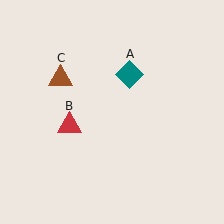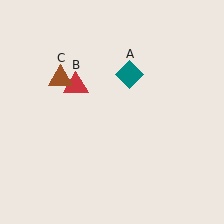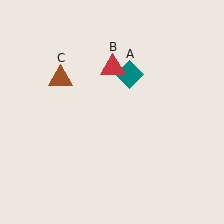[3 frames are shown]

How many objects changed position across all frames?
1 object changed position: red triangle (object B).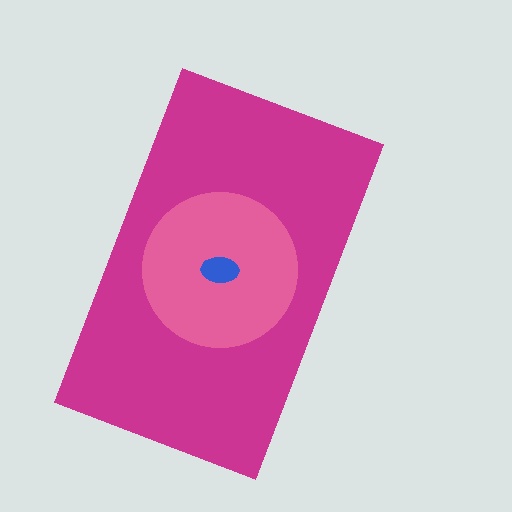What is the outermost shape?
The magenta rectangle.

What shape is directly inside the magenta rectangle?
The pink circle.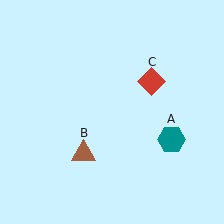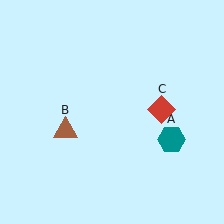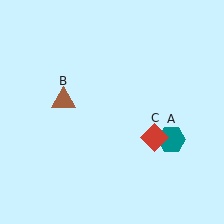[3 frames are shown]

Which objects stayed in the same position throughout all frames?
Teal hexagon (object A) remained stationary.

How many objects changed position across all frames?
2 objects changed position: brown triangle (object B), red diamond (object C).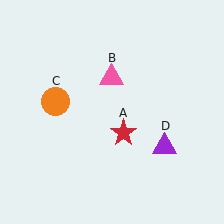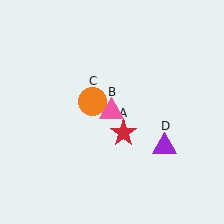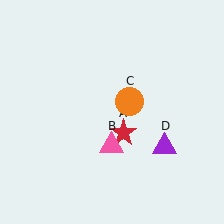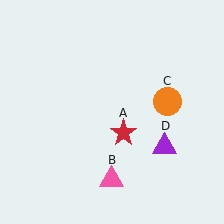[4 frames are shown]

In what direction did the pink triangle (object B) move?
The pink triangle (object B) moved down.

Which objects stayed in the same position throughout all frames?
Red star (object A) and purple triangle (object D) remained stationary.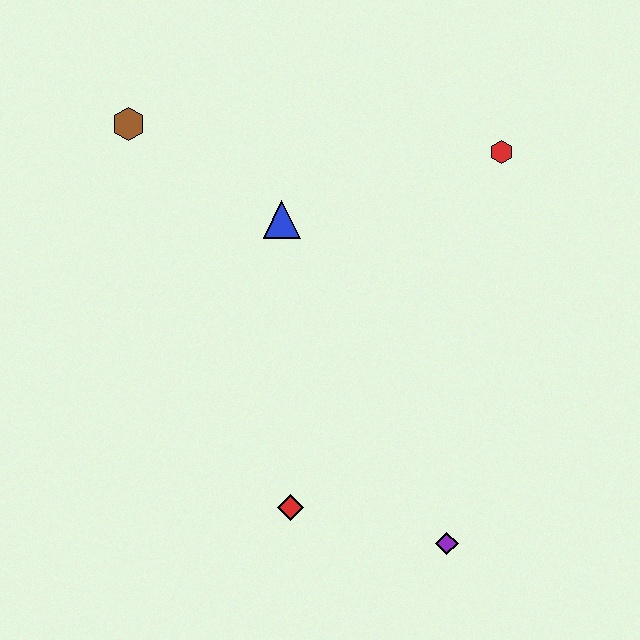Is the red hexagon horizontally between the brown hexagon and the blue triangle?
No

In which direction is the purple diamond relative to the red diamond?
The purple diamond is to the right of the red diamond.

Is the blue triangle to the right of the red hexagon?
No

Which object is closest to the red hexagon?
The blue triangle is closest to the red hexagon.